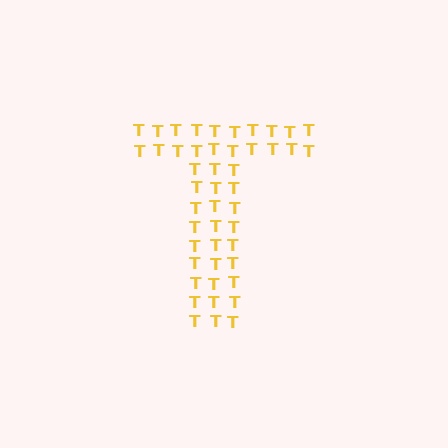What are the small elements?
The small elements are letter T's.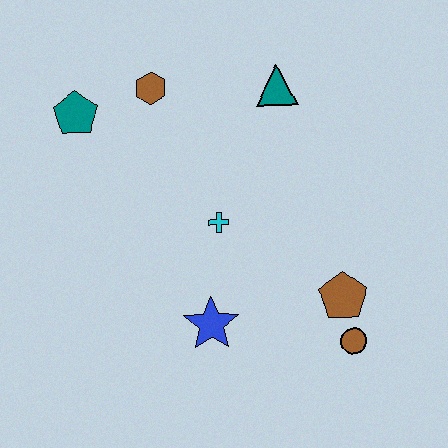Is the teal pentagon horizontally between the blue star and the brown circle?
No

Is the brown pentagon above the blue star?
Yes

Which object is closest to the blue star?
The cyan cross is closest to the blue star.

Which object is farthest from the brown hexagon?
The brown circle is farthest from the brown hexagon.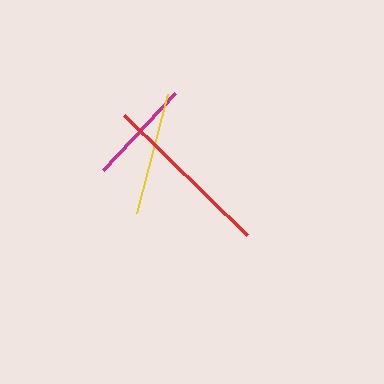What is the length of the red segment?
The red segment is approximately 172 pixels long.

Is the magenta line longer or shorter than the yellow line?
The yellow line is longer than the magenta line.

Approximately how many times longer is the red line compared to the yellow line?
The red line is approximately 1.4 times the length of the yellow line.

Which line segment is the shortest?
The magenta line is the shortest at approximately 106 pixels.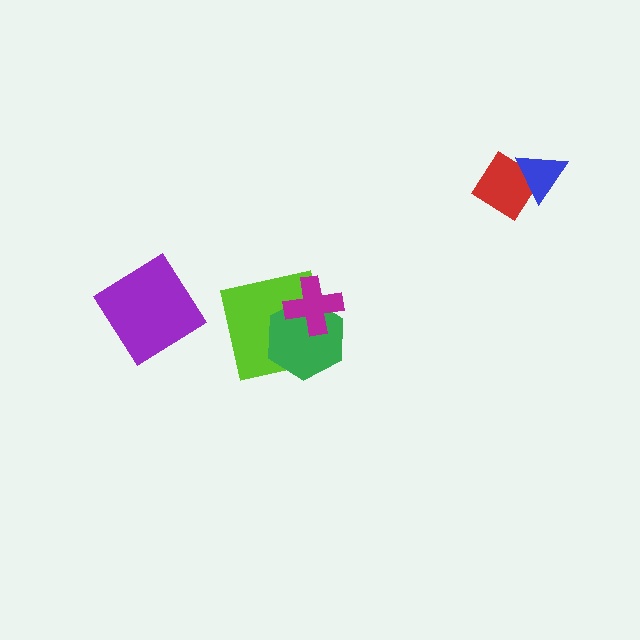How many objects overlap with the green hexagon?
2 objects overlap with the green hexagon.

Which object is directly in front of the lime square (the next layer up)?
The green hexagon is directly in front of the lime square.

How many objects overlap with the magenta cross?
2 objects overlap with the magenta cross.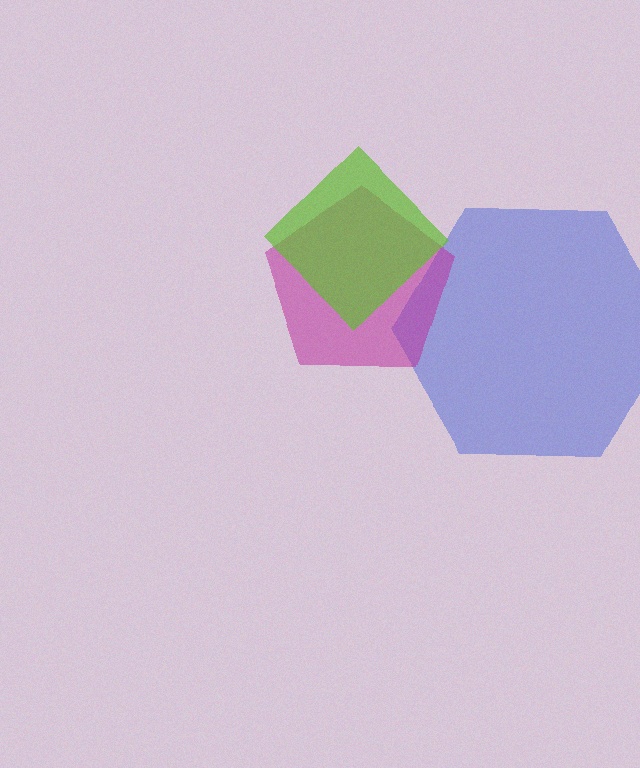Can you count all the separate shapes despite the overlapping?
Yes, there are 3 separate shapes.